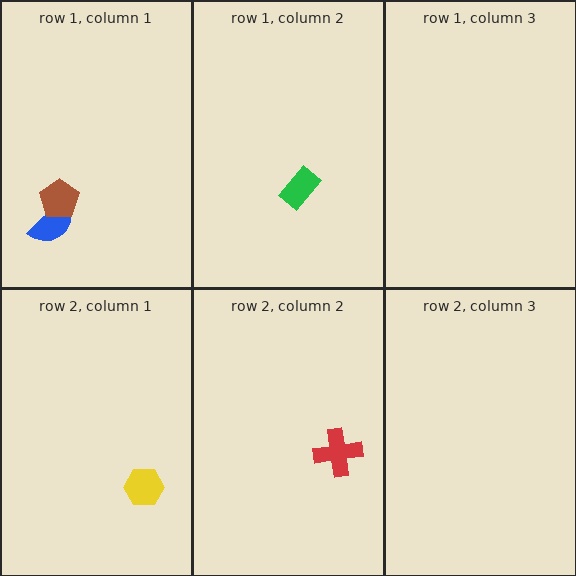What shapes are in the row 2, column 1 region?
The yellow hexagon.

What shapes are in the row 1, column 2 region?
The green rectangle.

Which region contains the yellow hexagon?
The row 2, column 1 region.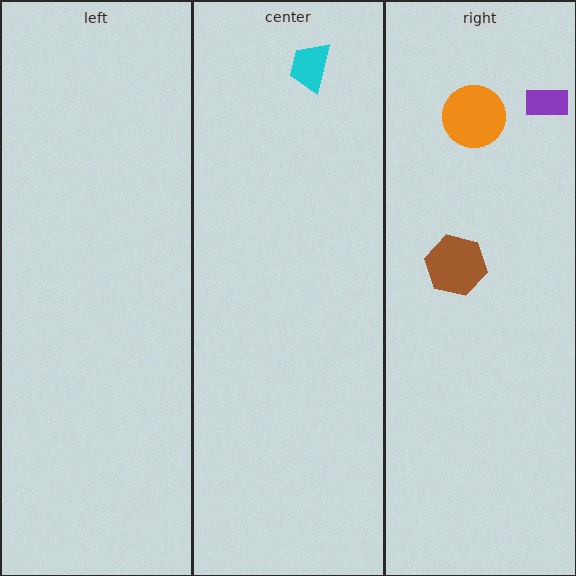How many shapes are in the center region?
1.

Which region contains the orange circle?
The right region.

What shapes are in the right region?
The brown hexagon, the purple rectangle, the orange circle.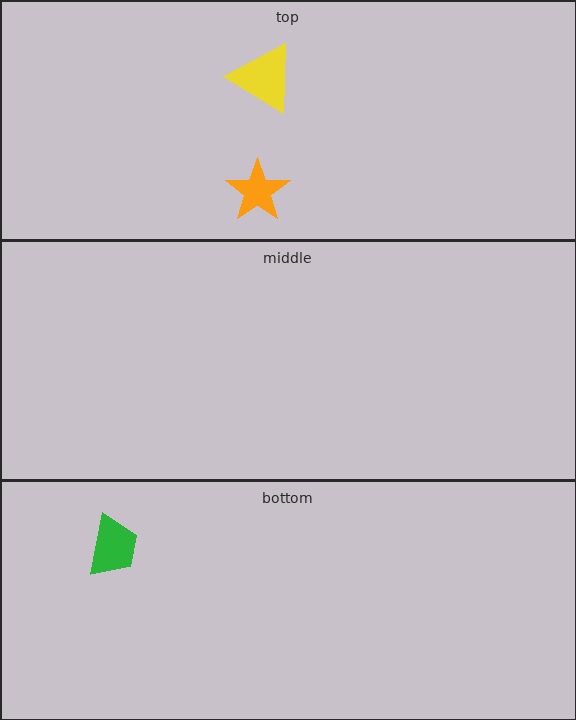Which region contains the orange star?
The top region.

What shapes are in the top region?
The orange star, the yellow triangle.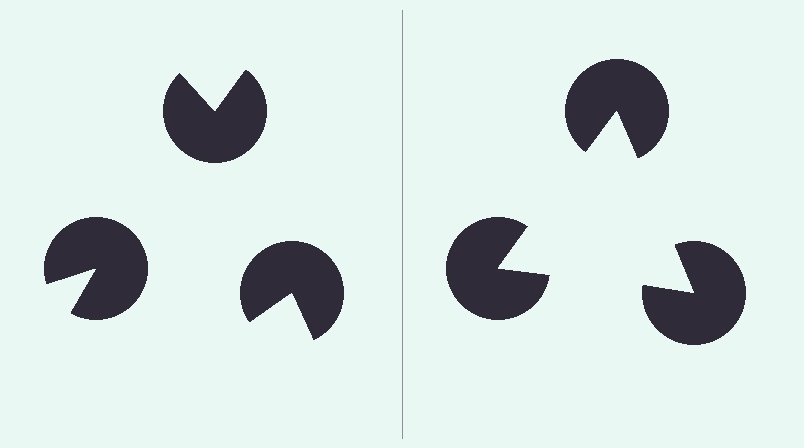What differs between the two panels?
The pac-man discs are positioned identically on both sides; only the wedge orientations differ. On the right they align to a triangle; on the left they are misaligned.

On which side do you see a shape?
An illusory triangle appears on the right side. On the left side the wedge cuts are rotated, so no coherent shape forms.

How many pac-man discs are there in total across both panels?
6 — 3 on each side.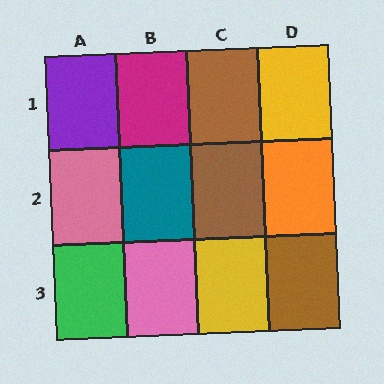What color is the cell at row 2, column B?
Teal.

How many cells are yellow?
2 cells are yellow.